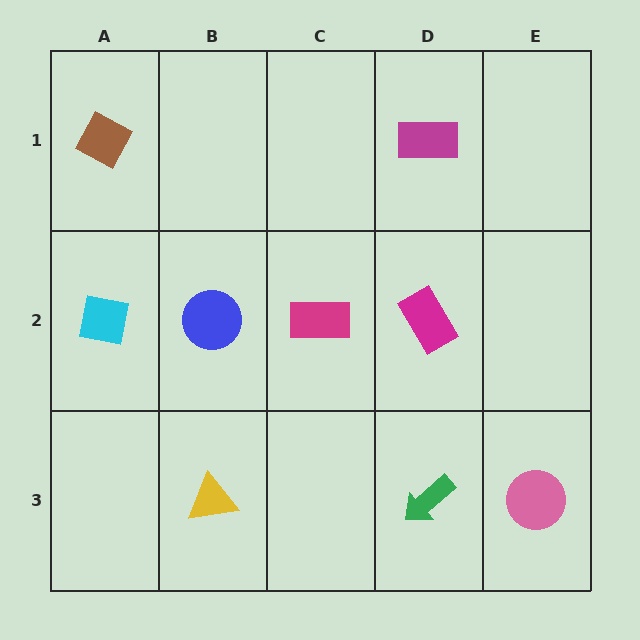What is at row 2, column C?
A magenta rectangle.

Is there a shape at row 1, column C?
No, that cell is empty.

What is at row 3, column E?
A pink circle.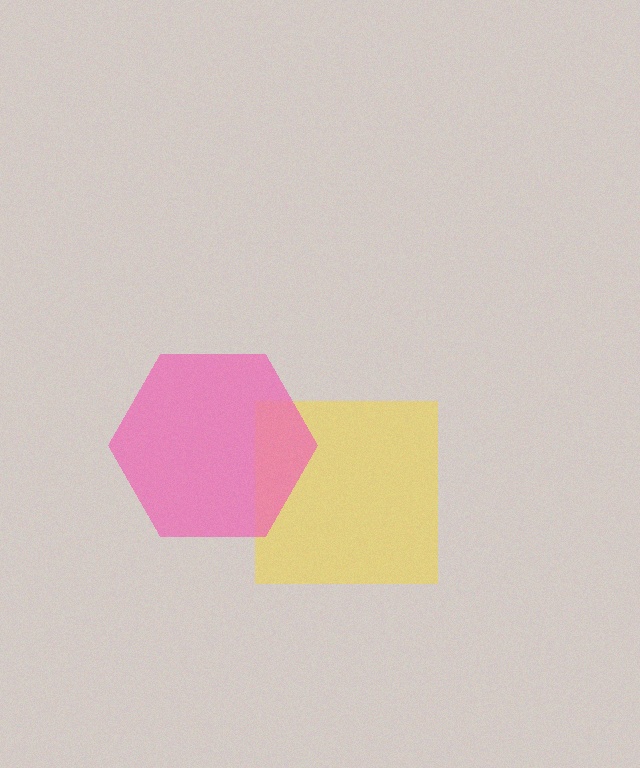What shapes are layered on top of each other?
The layered shapes are: a yellow square, a pink hexagon.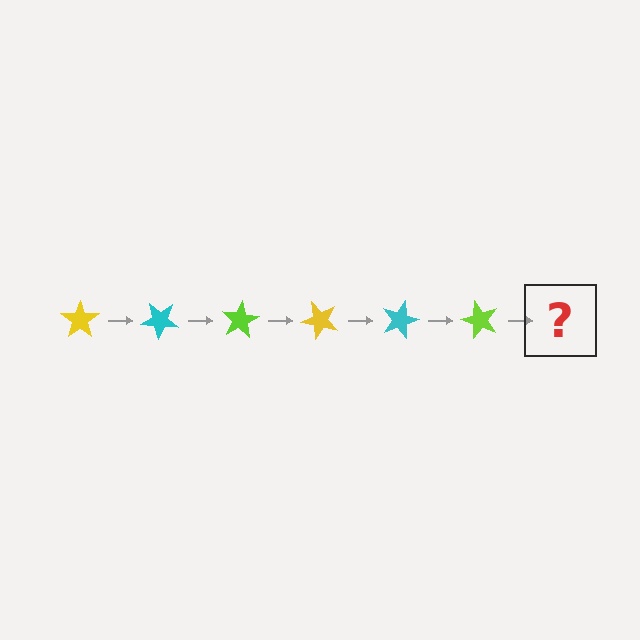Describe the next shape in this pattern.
It should be a yellow star, rotated 240 degrees from the start.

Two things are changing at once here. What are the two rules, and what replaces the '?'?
The two rules are that it rotates 40 degrees each step and the color cycles through yellow, cyan, and lime. The '?' should be a yellow star, rotated 240 degrees from the start.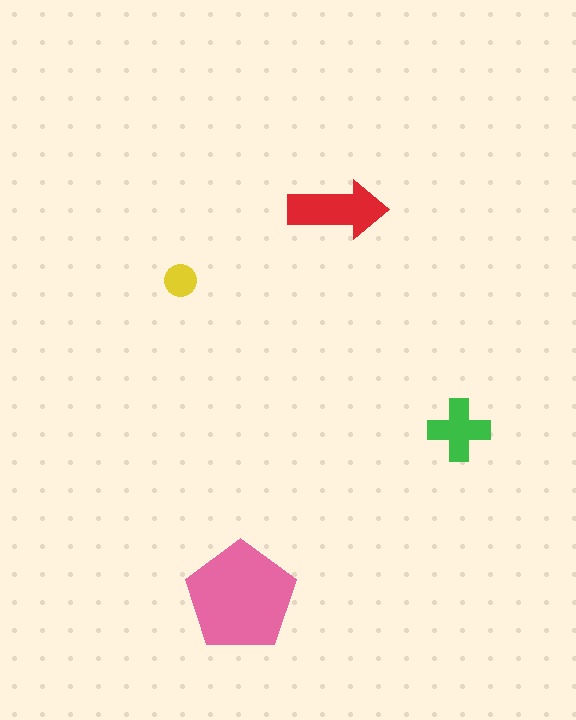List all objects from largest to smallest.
The pink pentagon, the red arrow, the green cross, the yellow circle.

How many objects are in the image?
There are 4 objects in the image.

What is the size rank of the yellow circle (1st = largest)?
4th.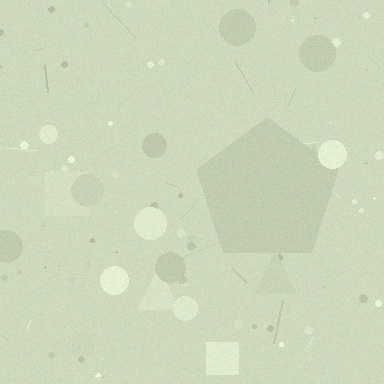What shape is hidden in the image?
A pentagon is hidden in the image.